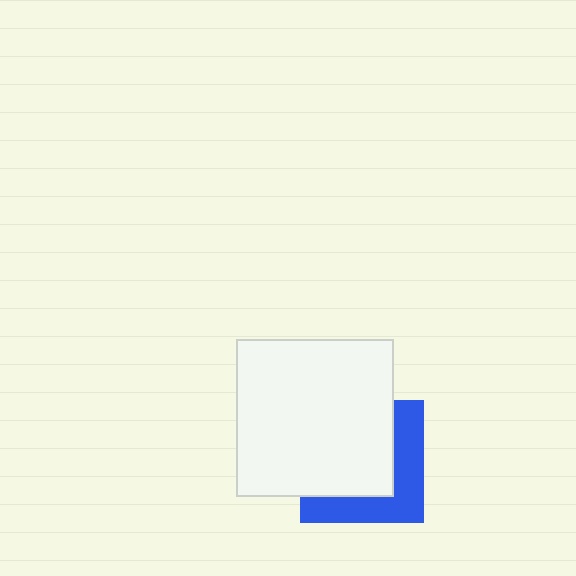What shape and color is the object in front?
The object in front is a white square.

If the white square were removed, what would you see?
You would see the complete blue square.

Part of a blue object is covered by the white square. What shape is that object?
It is a square.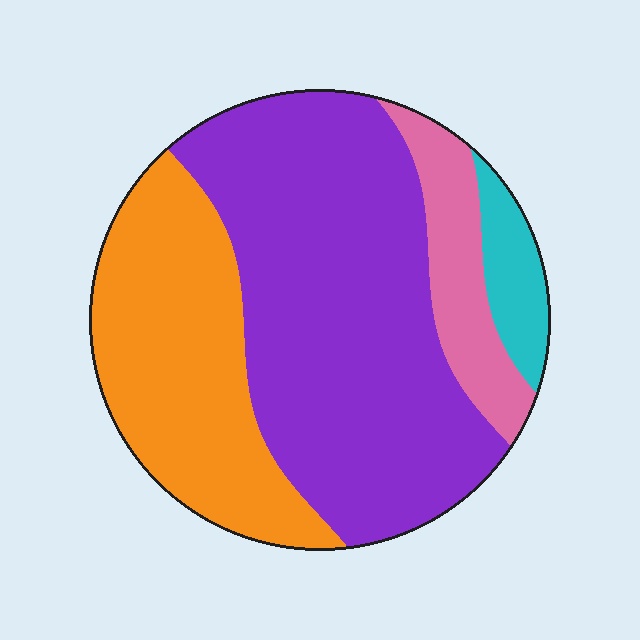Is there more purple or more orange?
Purple.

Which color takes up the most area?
Purple, at roughly 55%.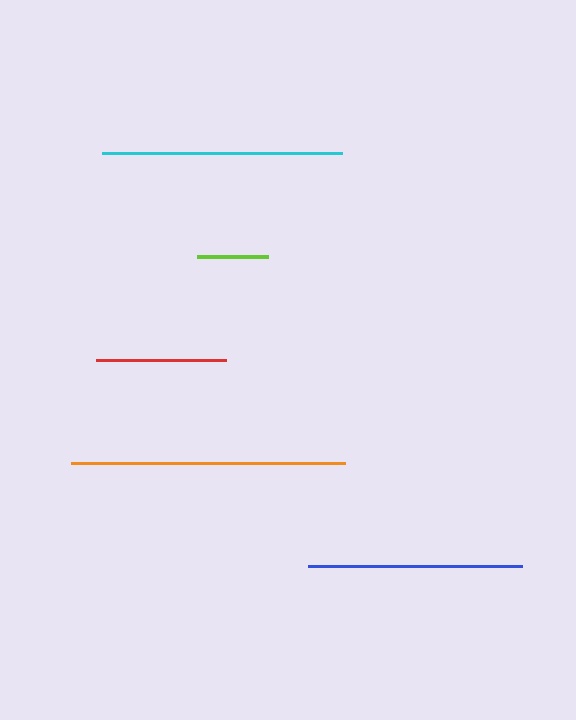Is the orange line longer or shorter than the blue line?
The orange line is longer than the blue line.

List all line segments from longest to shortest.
From longest to shortest: orange, cyan, blue, red, lime.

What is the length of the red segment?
The red segment is approximately 130 pixels long.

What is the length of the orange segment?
The orange segment is approximately 274 pixels long.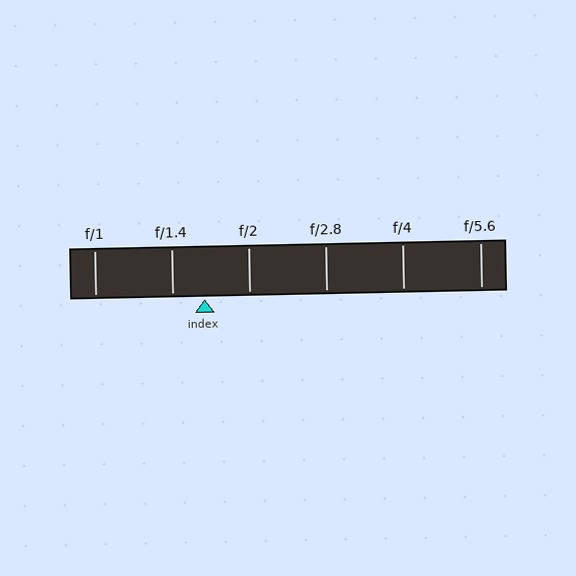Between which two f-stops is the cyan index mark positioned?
The index mark is between f/1.4 and f/2.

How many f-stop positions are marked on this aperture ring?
There are 6 f-stop positions marked.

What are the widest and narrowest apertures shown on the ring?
The widest aperture shown is f/1 and the narrowest is f/5.6.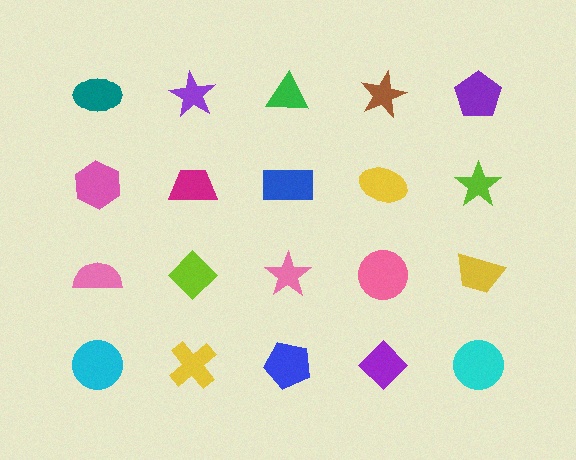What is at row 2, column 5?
A lime star.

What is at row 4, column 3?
A blue pentagon.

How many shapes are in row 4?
5 shapes.